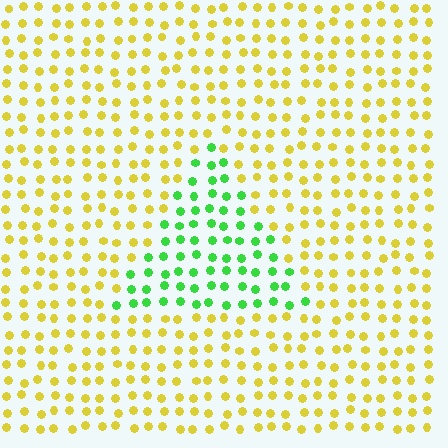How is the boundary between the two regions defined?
The boundary is defined purely by a slight shift in hue (about 67 degrees). Spacing, size, and orientation are identical on both sides.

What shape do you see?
I see a triangle.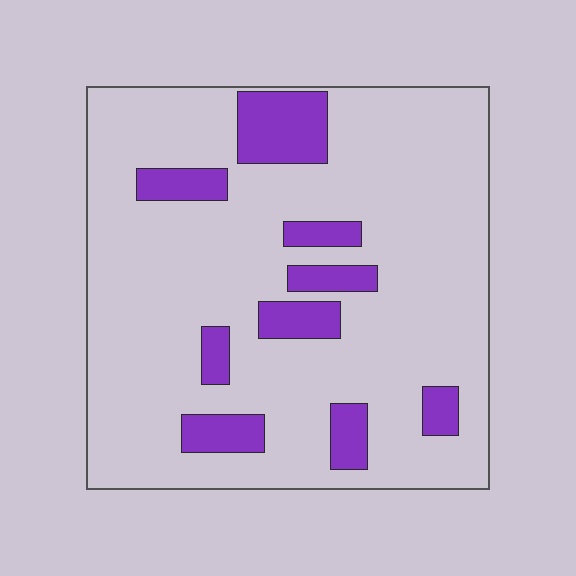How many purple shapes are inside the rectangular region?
9.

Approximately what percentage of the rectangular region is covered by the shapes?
Approximately 15%.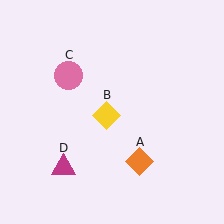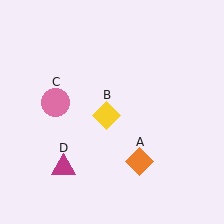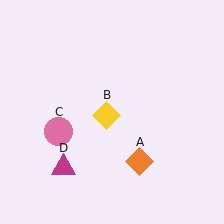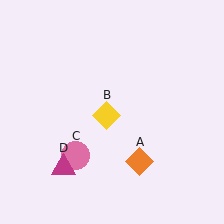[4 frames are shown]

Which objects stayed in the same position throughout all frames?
Orange diamond (object A) and yellow diamond (object B) and magenta triangle (object D) remained stationary.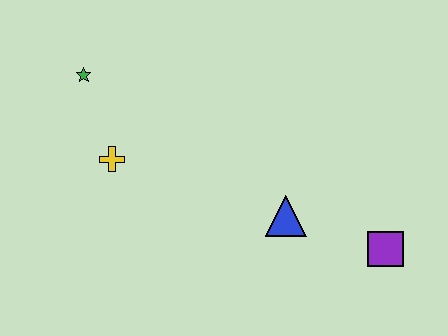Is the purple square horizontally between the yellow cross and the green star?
No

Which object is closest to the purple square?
The blue triangle is closest to the purple square.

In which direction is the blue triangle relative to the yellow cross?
The blue triangle is to the right of the yellow cross.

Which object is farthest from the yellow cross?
The purple square is farthest from the yellow cross.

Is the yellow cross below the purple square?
No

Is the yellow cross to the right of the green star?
Yes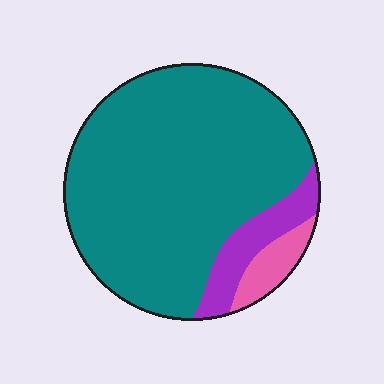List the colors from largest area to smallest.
From largest to smallest: teal, purple, pink.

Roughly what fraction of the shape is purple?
Purple takes up about one tenth (1/10) of the shape.